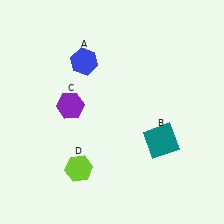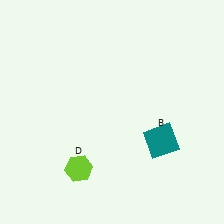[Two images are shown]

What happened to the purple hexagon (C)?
The purple hexagon (C) was removed in Image 2. It was in the top-left area of Image 1.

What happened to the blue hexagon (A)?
The blue hexagon (A) was removed in Image 2. It was in the top-left area of Image 1.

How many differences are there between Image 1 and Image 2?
There are 2 differences between the two images.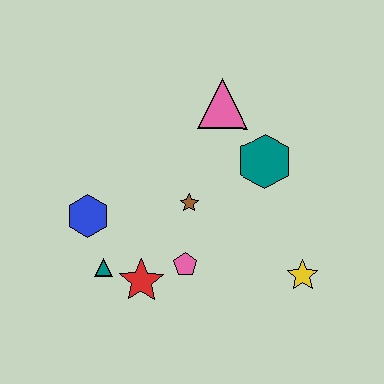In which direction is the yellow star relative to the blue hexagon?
The yellow star is to the right of the blue hexagon.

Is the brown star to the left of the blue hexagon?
No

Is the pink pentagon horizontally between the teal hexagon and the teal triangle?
Yes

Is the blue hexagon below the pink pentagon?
No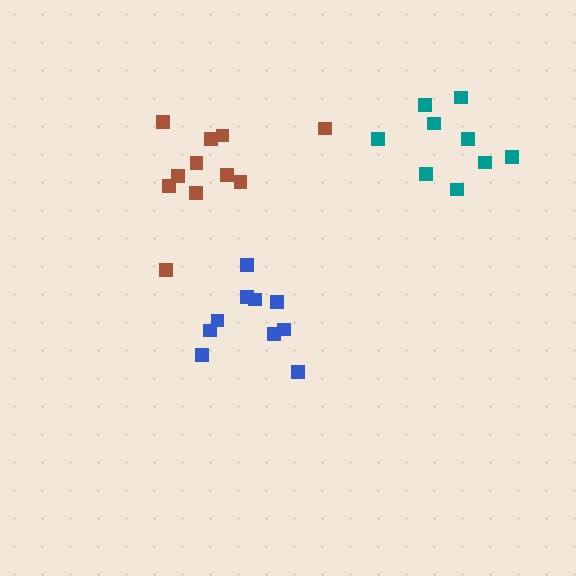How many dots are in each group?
Group 1: 10 dots, Group 2: 11 dots, Group 3: 9 dots (30 total).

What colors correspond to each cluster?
The clusters are colored: blue, brown, teal.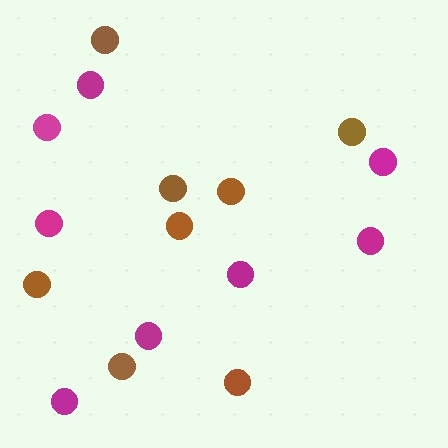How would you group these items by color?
There are 2 groups: one group of brown circles (8) and one group of magenta circles (8).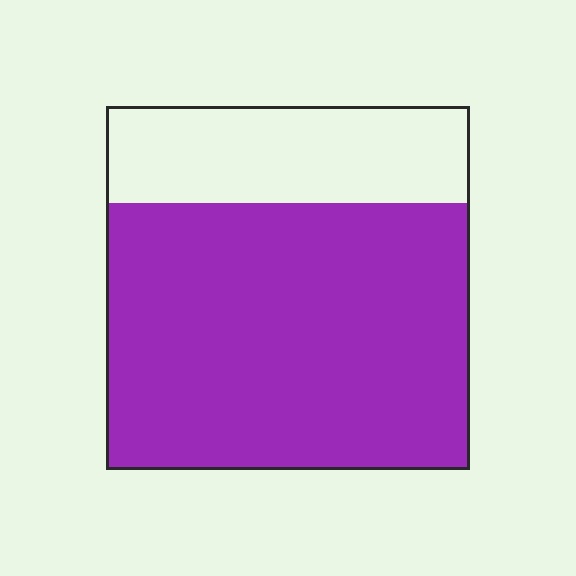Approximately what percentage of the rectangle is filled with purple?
Approximately 75%.